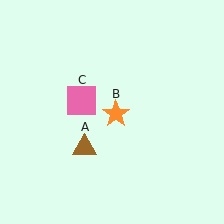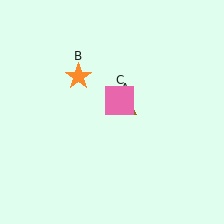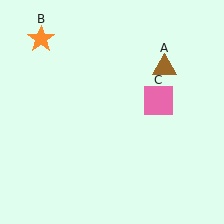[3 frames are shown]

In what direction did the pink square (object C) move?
The pink square (object C) moved right.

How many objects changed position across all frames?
3 objects changed position: brown triangle (object A), orange star (object B), pink square (object C).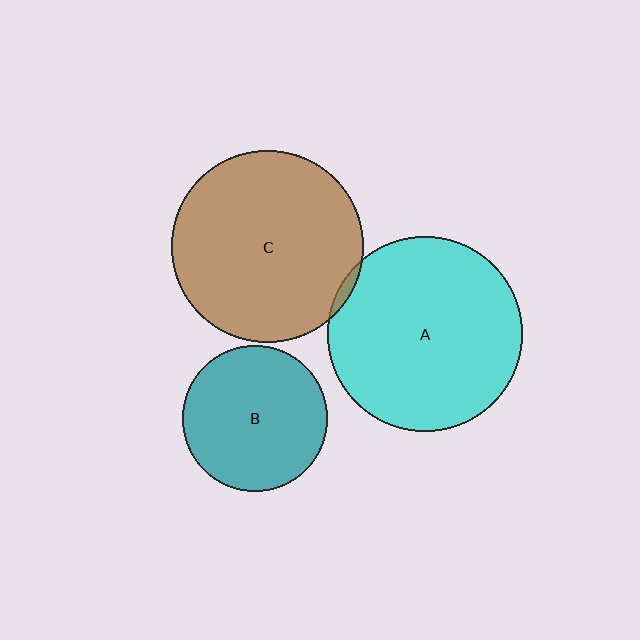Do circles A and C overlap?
Yes.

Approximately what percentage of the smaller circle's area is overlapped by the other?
Approximately 5%.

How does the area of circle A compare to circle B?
Approximately 1.8 times.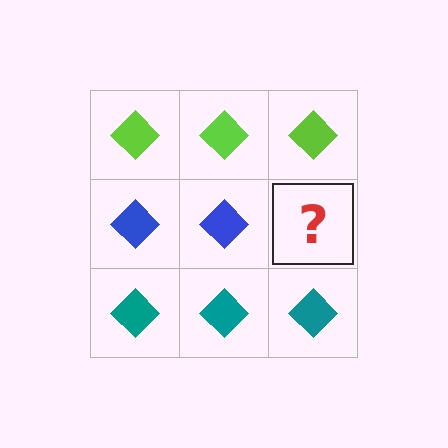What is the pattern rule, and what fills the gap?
The rule is that each row has a consistent color. The gap should be filled with a blue diamond.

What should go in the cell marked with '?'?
The missing cell should contain a blue diamond.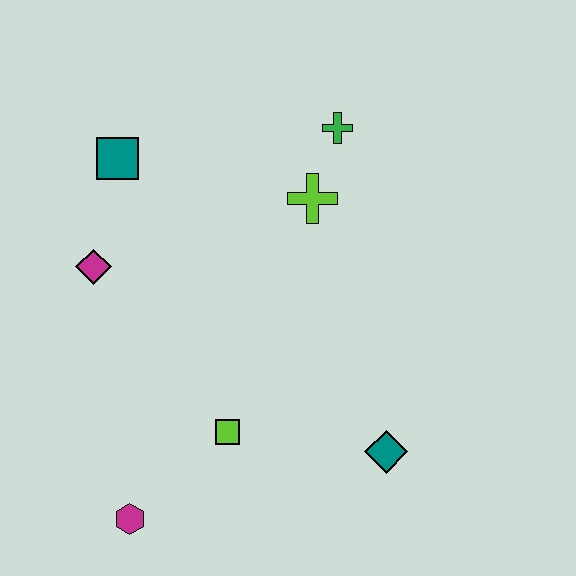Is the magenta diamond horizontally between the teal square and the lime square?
No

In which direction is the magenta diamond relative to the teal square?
The magenta diamond is below the teal square.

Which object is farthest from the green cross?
The magenta hexagon is farthest from the green cross.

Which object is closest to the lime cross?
The green cross is closest to the lime cross.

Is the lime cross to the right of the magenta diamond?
Yes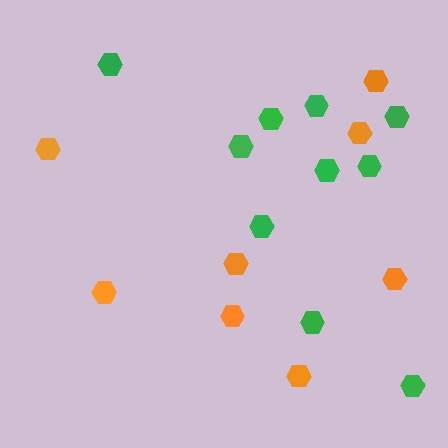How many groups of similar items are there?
There are 2 groups: one group of green hexagons (10) and one group of orange hexagons (8).